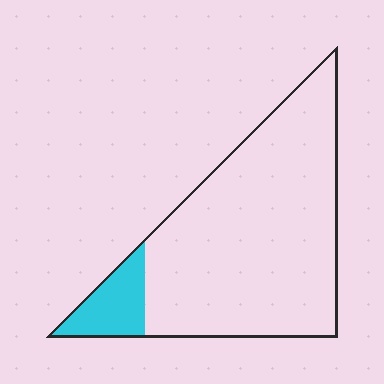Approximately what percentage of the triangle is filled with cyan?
Approximately 10%.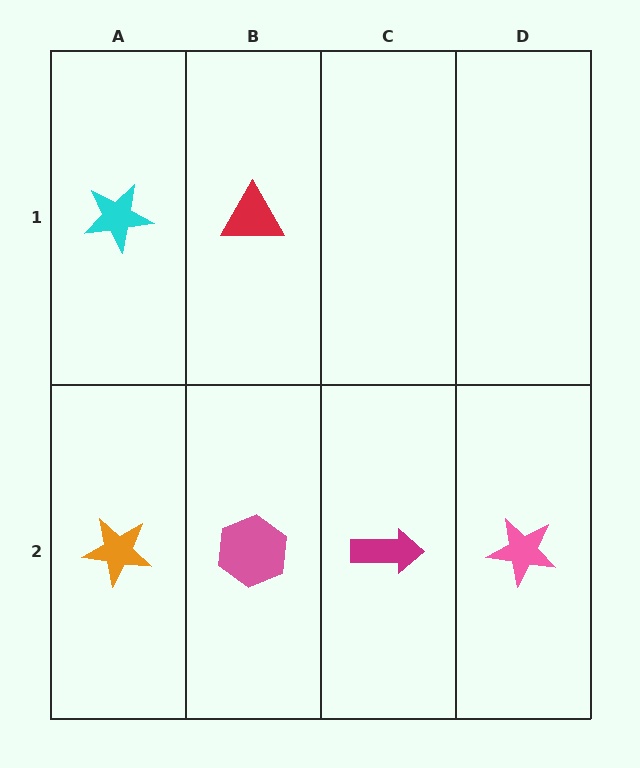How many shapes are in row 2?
4 shapes.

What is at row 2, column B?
A pink hexagon.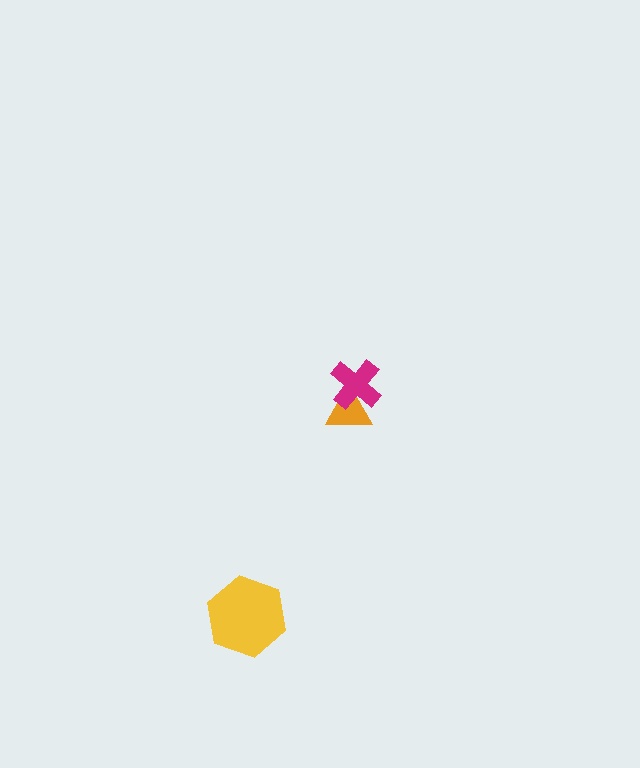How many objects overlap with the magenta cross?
1 object overlaps with the magenta cross.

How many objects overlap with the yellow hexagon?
0 objects overlap with the yellow hexagon.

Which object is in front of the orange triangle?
The magenta cross is in front of the orange triangle.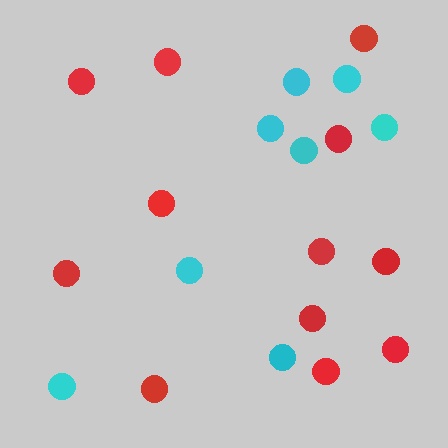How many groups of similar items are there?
There are 2 groups: one group of red circles (12) and one group of cyan circles (8).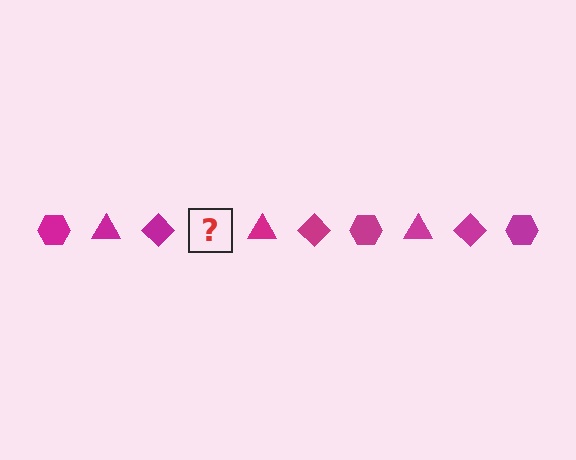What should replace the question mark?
The question mark should be replaced with a magenta hexagon.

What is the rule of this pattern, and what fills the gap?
The rule is that the pattern cycles through hexagon, triangle, diamond shapes in magenta. The gap should be filled with a magenta hexagon.